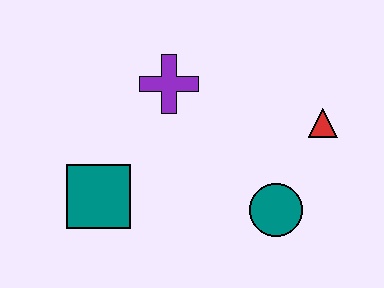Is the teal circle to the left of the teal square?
No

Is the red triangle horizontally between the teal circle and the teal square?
No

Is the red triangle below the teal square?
No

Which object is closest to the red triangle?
The teal circle is closest to the red triangle.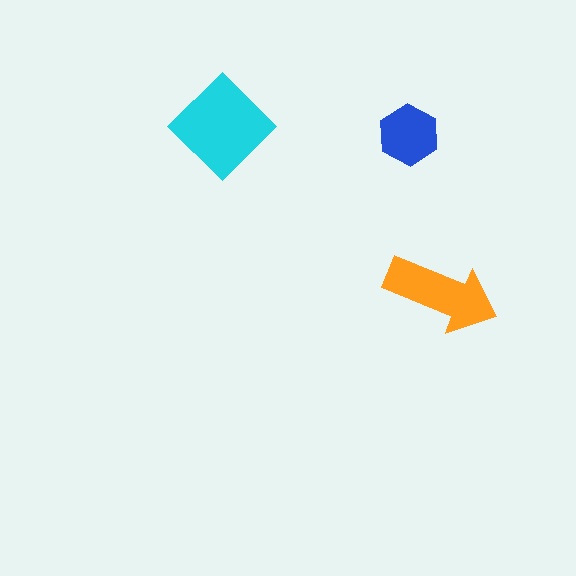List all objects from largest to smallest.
The cyan diamond, the orange arrow, the blue hexagon.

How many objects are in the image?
There are 3 objects in the image.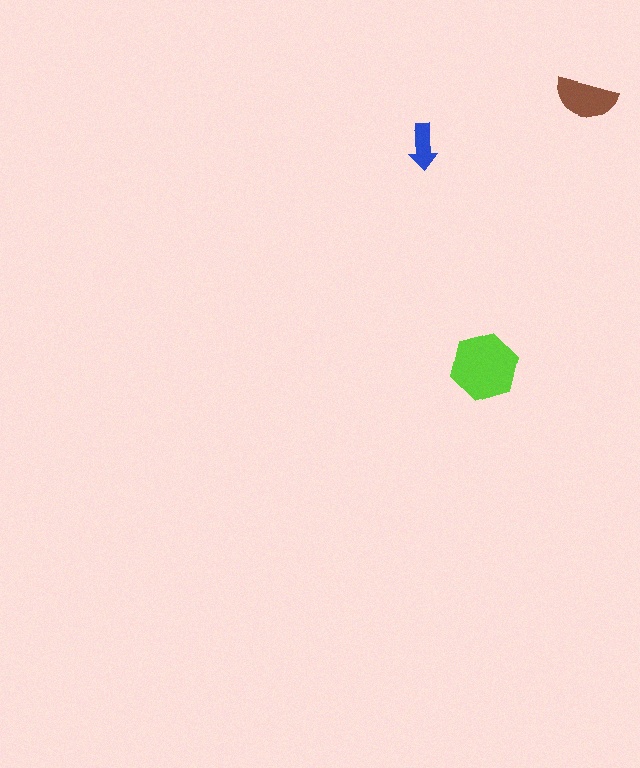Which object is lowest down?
The lime hexagon is bottommost.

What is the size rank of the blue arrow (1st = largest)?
3rd.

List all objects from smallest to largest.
The blue arrow, the brown semicircle, the lime hexagon.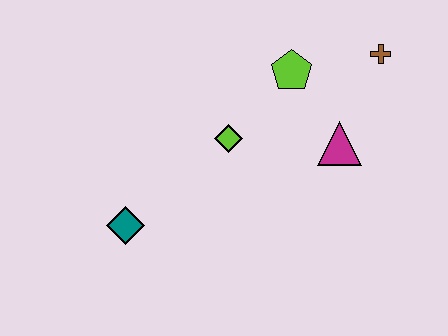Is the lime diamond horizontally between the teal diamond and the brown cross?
Yes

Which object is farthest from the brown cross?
The teal diamond is farthest from the brown cross.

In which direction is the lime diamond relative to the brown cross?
The lime diamond is to the left of the brown cross.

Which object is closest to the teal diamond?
The lime diamond is closest to the teal diamond.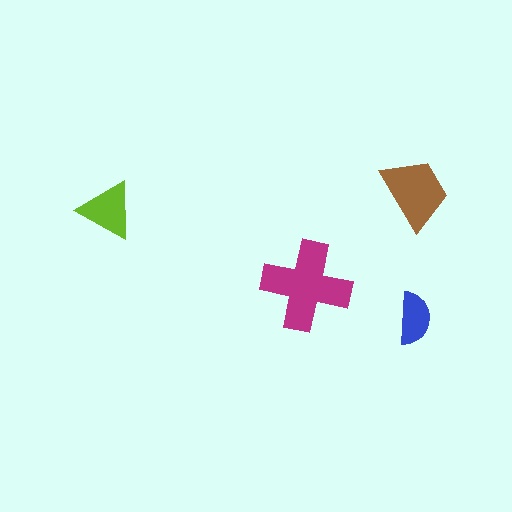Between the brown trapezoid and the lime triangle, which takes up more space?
The brown trapezoid.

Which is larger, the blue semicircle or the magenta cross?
The magenta cross.